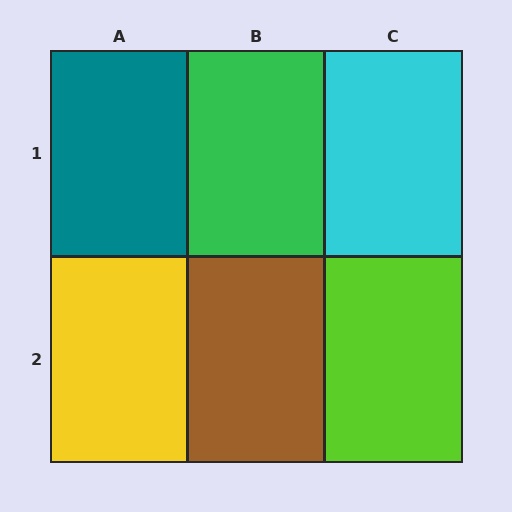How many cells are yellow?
1 cell is yellow.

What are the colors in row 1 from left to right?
Teal, green, cyan.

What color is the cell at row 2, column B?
Brown.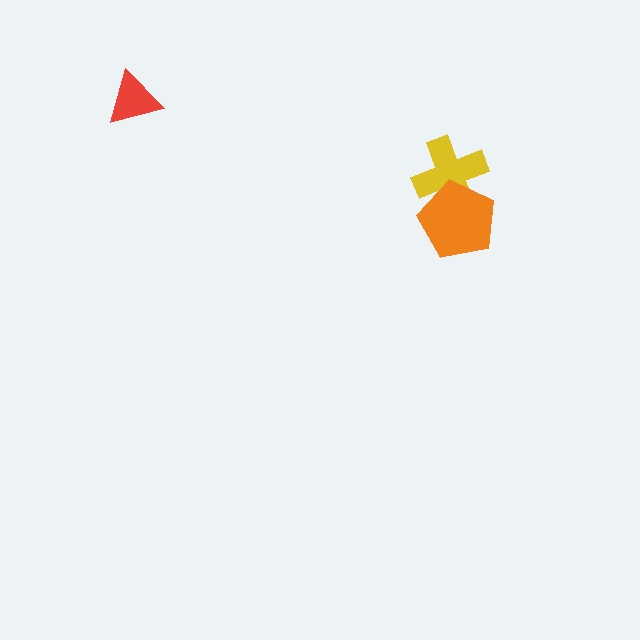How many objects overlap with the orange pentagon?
1 object overlaps with the orange pentagon.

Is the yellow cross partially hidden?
Yes, it is partially covered by another shape.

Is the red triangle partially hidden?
No, no other shape covers it.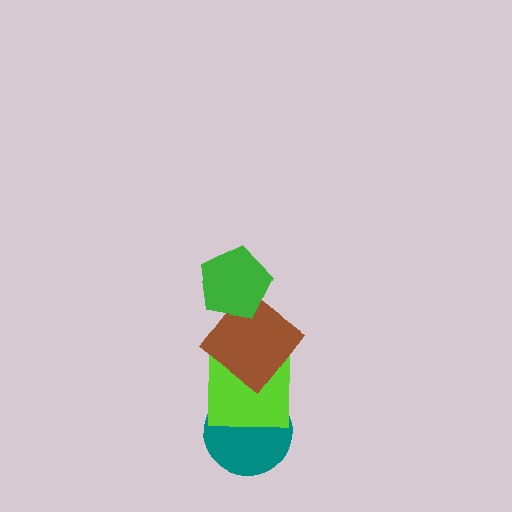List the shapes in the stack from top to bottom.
From top to bottom: the green pentagon, the brown diamond, the lime square, the teal circle.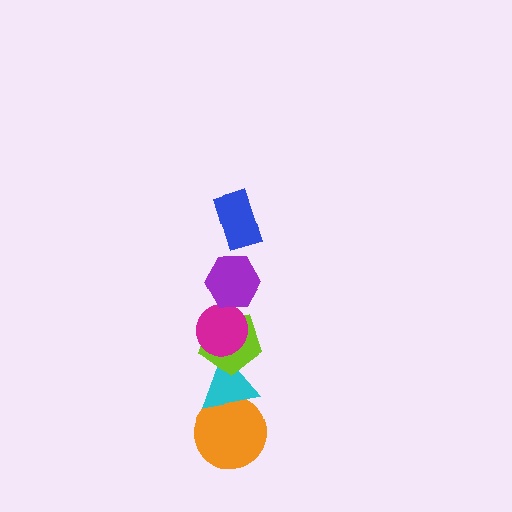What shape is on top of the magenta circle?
The purple hexagon is on top of the magenta circle.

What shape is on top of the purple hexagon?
The blue rectangle is on top of the purple hexagon.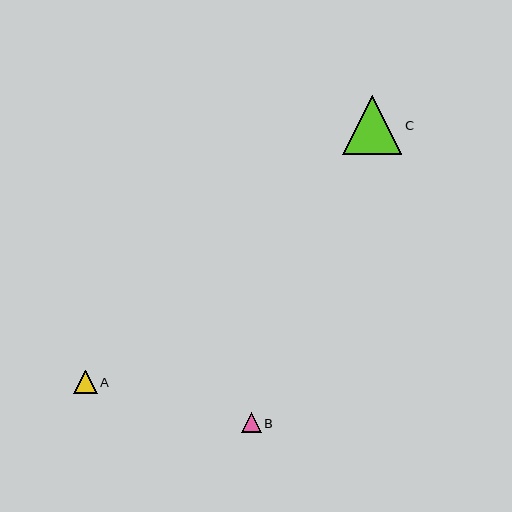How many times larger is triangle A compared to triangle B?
Triangle A is approximately 1.2 times the size of triangle B.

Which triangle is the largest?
Triangle C is the largest with a size of approximately 59 pixels.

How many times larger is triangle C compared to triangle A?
Triangle C is approximately 2.5 times the size of triangle A.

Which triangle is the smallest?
Triangle B is the smallest with a size of approximately 20 pixels.